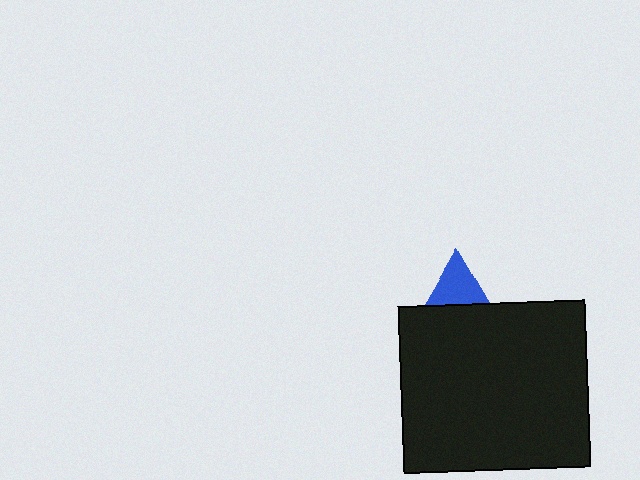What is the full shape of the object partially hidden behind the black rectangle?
The partially hidden object is a blue triangle.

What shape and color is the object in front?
The object in front is a black rectangle.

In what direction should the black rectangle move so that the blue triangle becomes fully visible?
The black rectangle should move down. That is the shortest direction to clear the overlap and leave the blue triangle fully visible.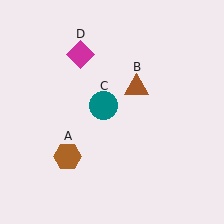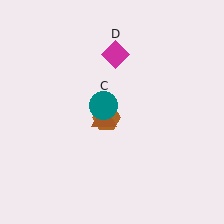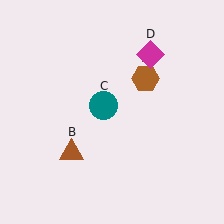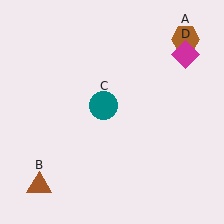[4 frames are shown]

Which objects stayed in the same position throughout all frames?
Teal circle (object C) remained stationary.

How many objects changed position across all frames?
3 objects changed position: brown hexagon (object A), brown triangle (object B), magenta diamond (object D).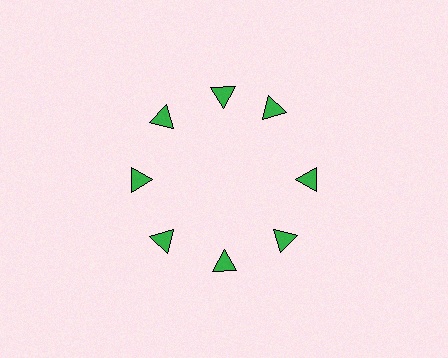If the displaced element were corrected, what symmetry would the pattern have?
It would have 8-fold rotational symmetry — the pattern would map onto itself every 45 degrees.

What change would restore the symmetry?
The symmetry would be restored by rotating it back into even spacing with its neighbors so that all 8 triangles sit at equal angles and equal distance from the center.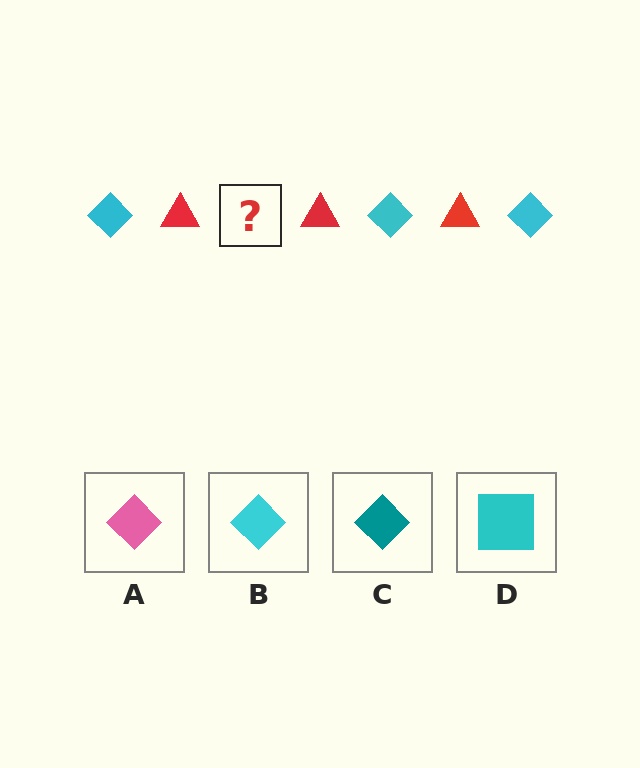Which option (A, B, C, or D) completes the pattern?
B.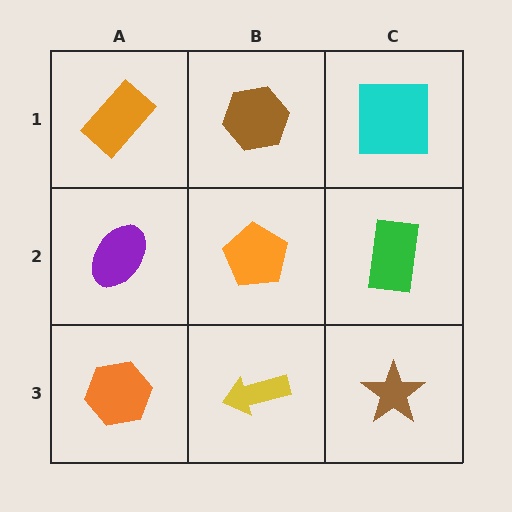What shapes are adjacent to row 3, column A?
A purple ellipse (row 2, column A), a yellow arrow (row 3, column B).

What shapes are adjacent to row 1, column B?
An orange pentagon (row 2, column B), an orange rectangle (row 1, column A), a cyan square (row 1, column C).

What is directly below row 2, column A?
An orange hexagon.